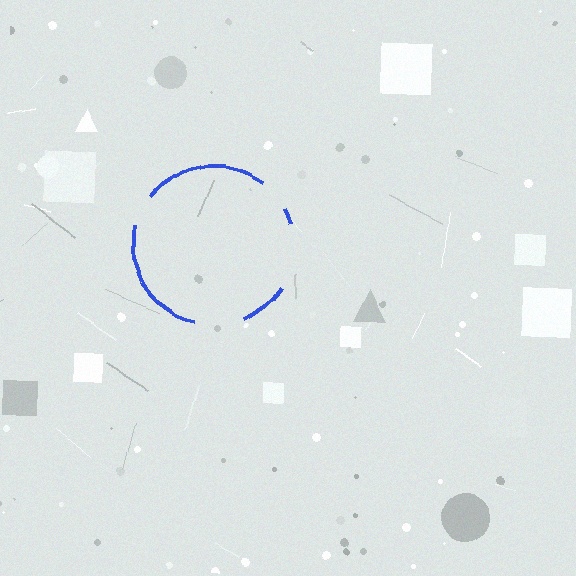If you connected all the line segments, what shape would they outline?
They would outline a circle.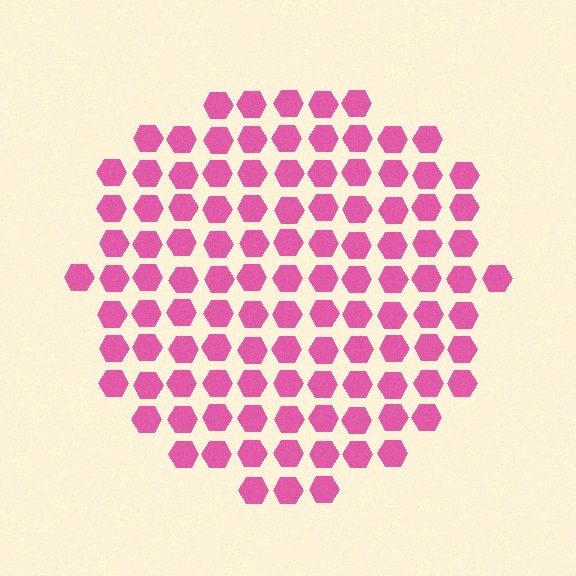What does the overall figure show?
The overall figure shows a circle.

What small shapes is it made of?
It is made of small hexagons.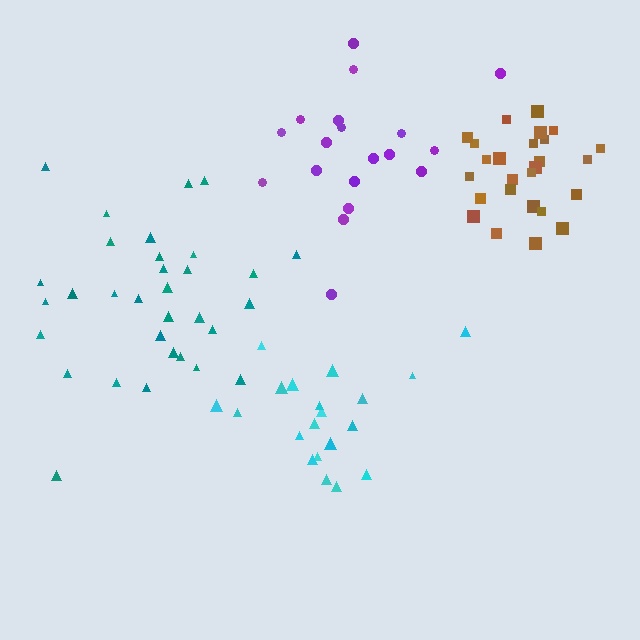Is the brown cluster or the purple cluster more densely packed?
Brown.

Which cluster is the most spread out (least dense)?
Purple.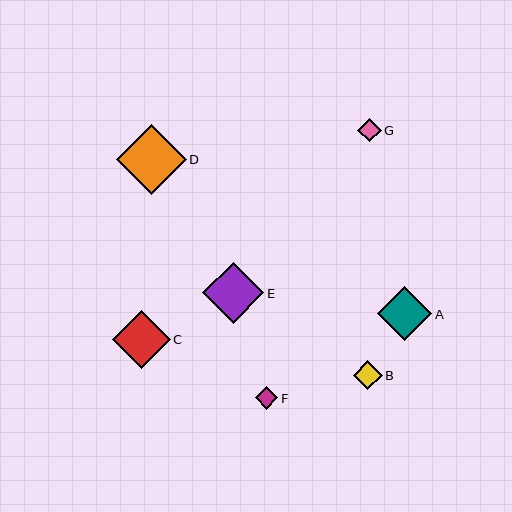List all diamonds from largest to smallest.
From largest to smallest: D, E, C, A, B, G, F.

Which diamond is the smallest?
Diamond F is the smallest with a size of approximately 22 pixels.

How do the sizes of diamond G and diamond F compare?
Diamond G and diamond F are approximately the same size.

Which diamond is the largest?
Diamond D is the largest with a size of approximately 69 pixels.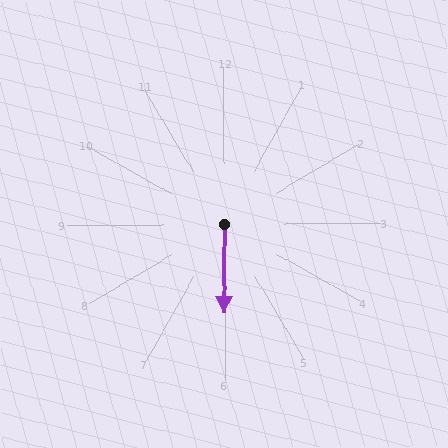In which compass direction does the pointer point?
South.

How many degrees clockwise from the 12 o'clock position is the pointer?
Approximately 181 degrees.